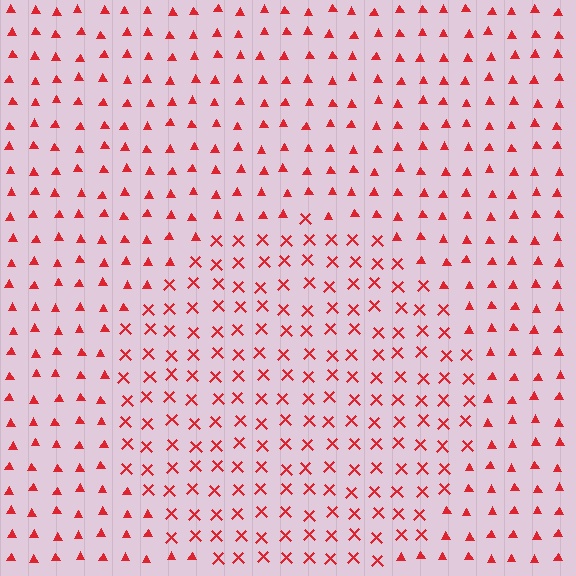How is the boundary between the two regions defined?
The boundary is defined by a change in element shape: X marks inside vs. triangles outside. All elements share the same color and spacing.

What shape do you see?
I see a circle.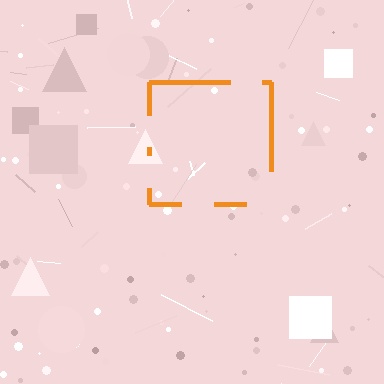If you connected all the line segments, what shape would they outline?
They would outline a square.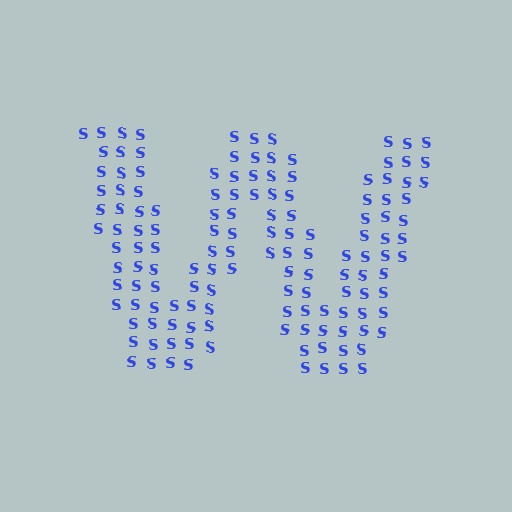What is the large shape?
The large shape is the letter W.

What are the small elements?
The small elements are letter S's.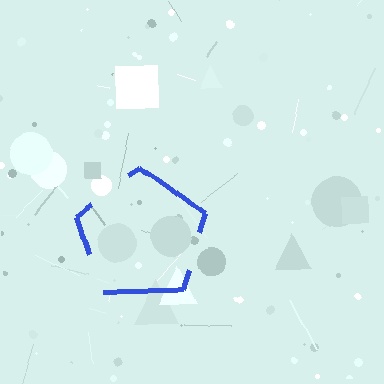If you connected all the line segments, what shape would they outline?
They would outline a pentagon.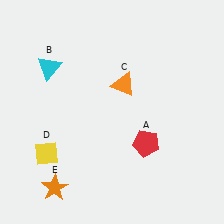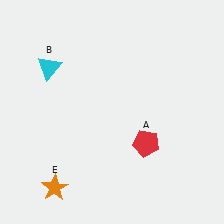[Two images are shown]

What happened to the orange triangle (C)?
The orange triangle (C) was removed in Image 2. It was in the top-right area of Image 1.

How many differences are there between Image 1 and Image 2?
There are 2 differences between the two images.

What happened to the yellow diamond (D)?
The yellow diamond (D) was removed in Image 2. It was in the bottom-left area of Image 1.